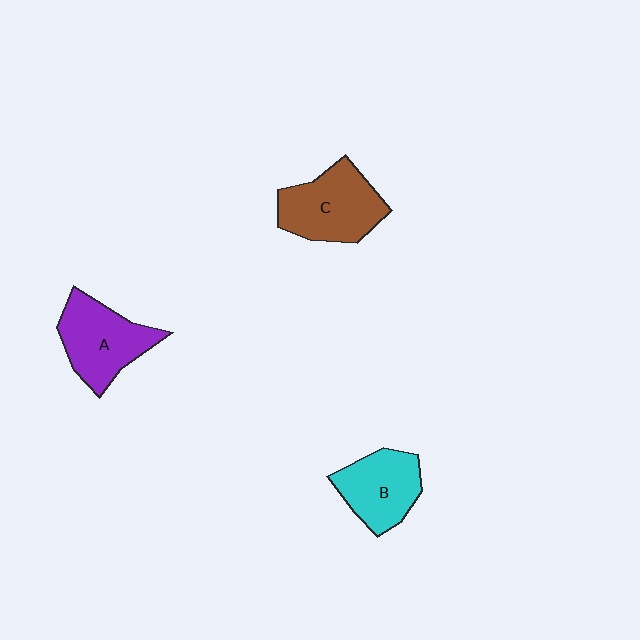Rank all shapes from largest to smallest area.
From largest to smallest: C (brown), A (purple), B (cyan).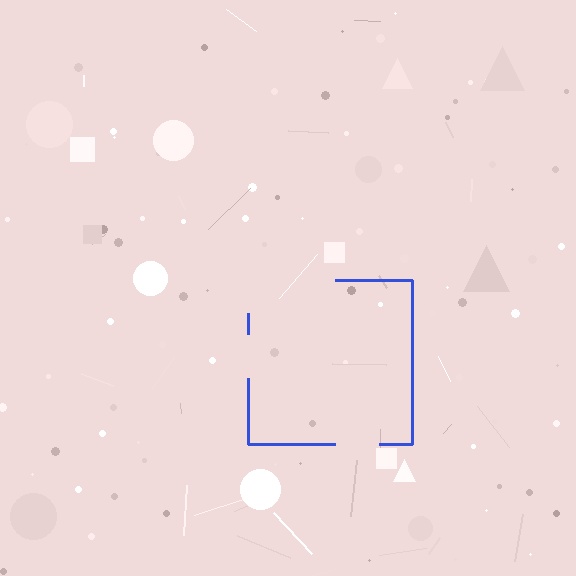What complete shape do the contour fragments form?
The contour fragments form a square.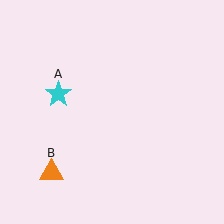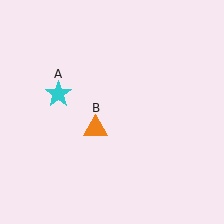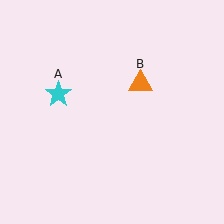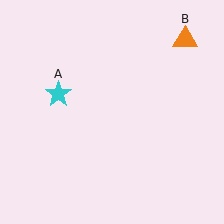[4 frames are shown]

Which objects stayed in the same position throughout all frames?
Cyan star (object A) remained stationary.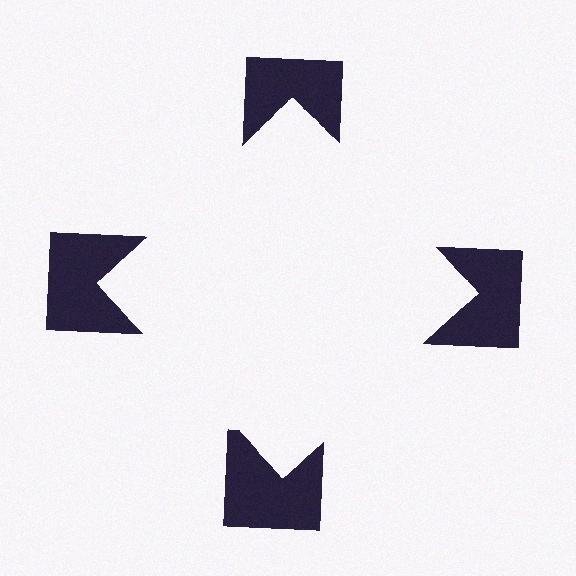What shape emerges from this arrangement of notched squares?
An illusory square — its edges are inferred from the aligned wedge cuts in the notched squares, not physically drawn.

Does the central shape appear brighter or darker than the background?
It typically appears slightly brighter than the background, even though no actual brightness change is drawn.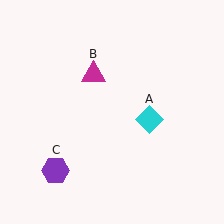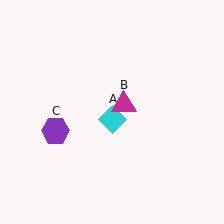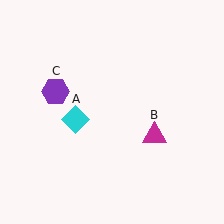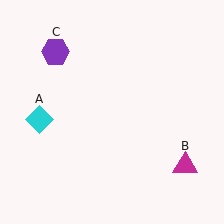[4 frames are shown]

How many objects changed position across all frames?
3 objects changed position: cyan diamond (object A), magenta triangle (object B), purple hexagon (object C).